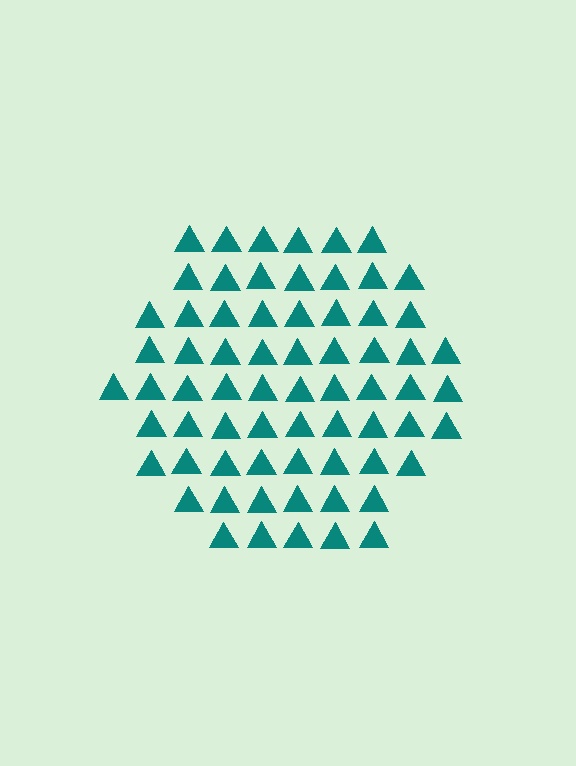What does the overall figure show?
The overall figure shows a hexagon.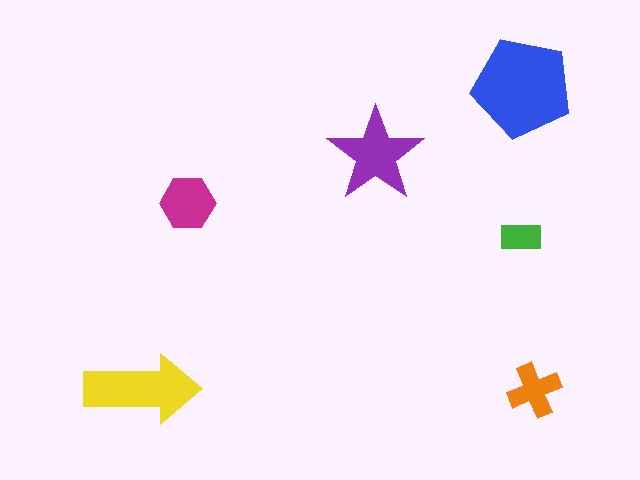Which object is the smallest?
The green rectangle.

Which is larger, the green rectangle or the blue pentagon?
The blue pentagon.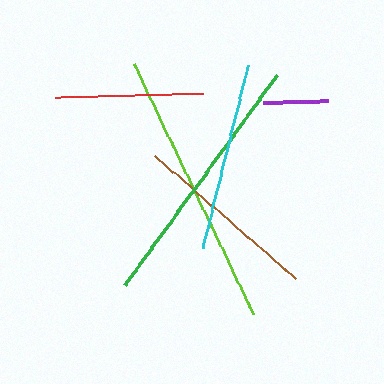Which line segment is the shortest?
The purple line is the shortest at approximately 65 pixels.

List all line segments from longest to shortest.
From longest to shortest: lime, green, cyan, brown, red, purple.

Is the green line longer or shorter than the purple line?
The green line is longer than the purple line.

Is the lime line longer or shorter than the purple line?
The lime line is longer than the purple line.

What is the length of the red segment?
The red segment is approximately 148 pixels long.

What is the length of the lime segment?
The lime segment is approximately 278 pixels long.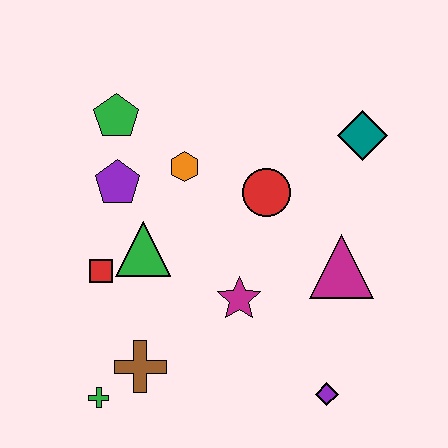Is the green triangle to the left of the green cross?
No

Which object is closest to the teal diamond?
The red circle is closest to the teal diamond.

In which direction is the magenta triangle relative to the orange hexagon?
The magenta triangle is to the right of the orange hexagon.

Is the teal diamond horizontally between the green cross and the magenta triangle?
No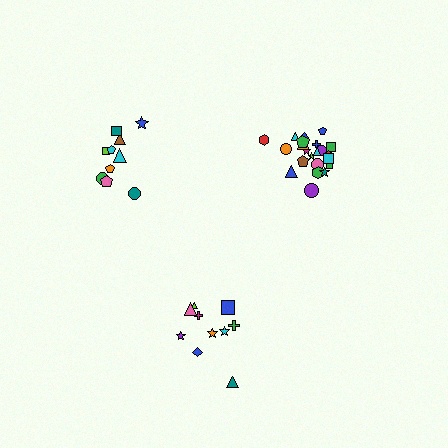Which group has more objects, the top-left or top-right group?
The top-right group.